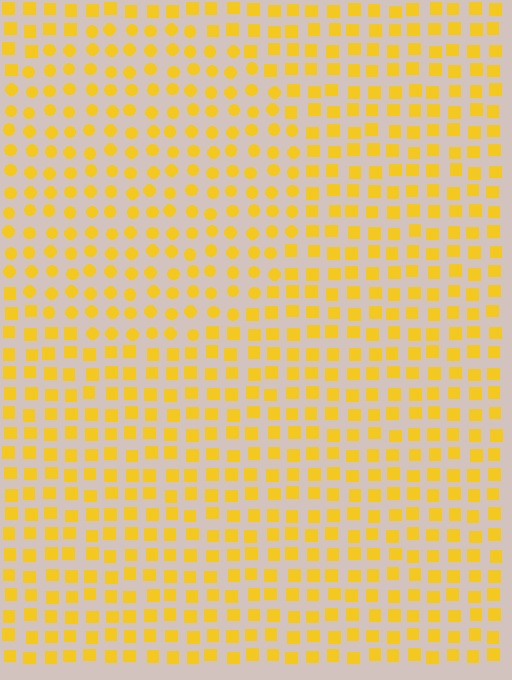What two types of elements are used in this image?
The image uses circles inside the circle region and squares outside it.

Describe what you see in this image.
The image is filled with small yellow elements arranged in a uniform grid. A circle-shaped region contains circles, while the surrounding area contains squares. The boundary is defined purely by the change in element shape.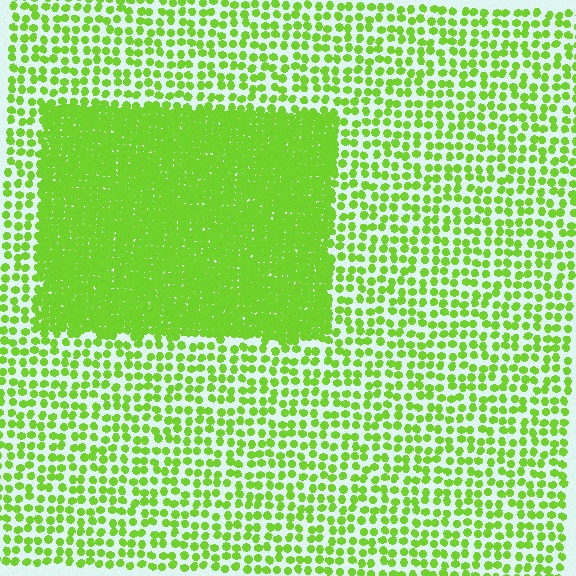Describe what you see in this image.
The image contains small lime elements arranged at two different densities. A rectangle-shaped region is visible where the elements are more densely packed than the surrounding area.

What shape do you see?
I see a rectangle.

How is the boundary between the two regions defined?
The boundary is defined by a change in element density (approximately 2.8x ratio). All elements are the same color, size, and shape.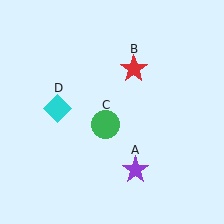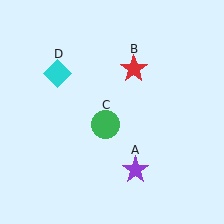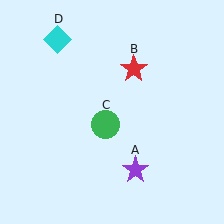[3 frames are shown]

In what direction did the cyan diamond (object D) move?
The cyan diamond (object D) moved up.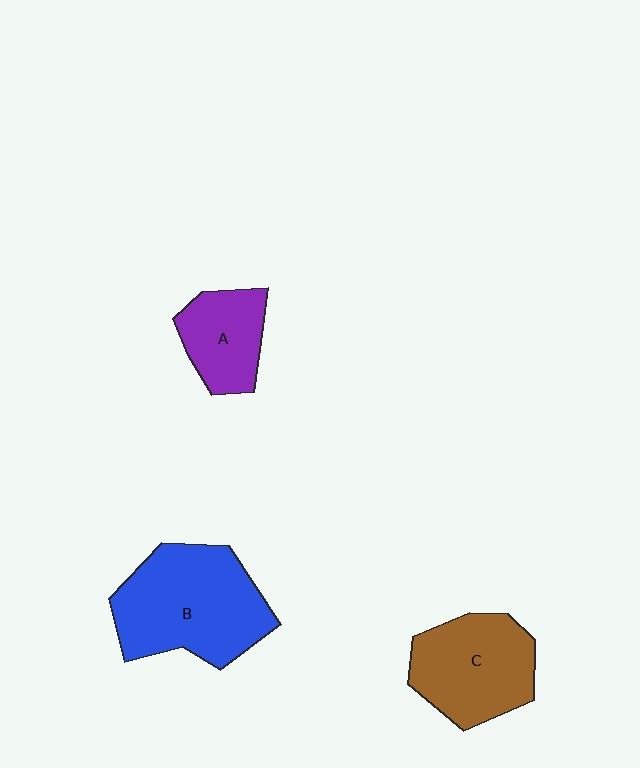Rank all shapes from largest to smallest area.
From largest to smallest: B (blue), C (brown), A (purple).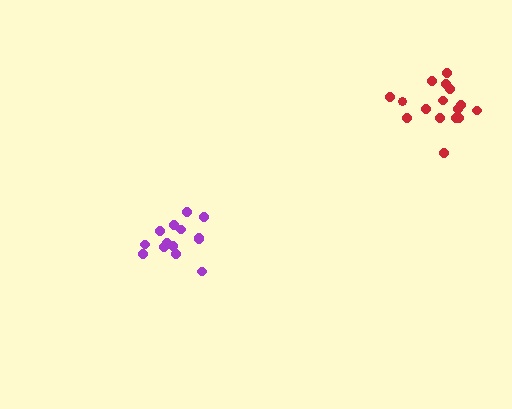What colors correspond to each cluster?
The clusters are colored: purple, red.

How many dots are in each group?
Group 1: 14 dots, Group 2: 16 dots (30 total).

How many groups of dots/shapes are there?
There are 2 groups.